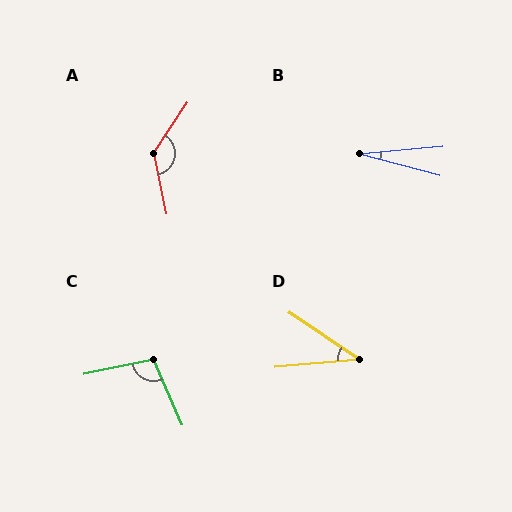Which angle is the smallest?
B, at approximately 20 degrees.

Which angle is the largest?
A, at approximately 135 degrees.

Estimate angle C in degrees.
Approximately 102 degrees.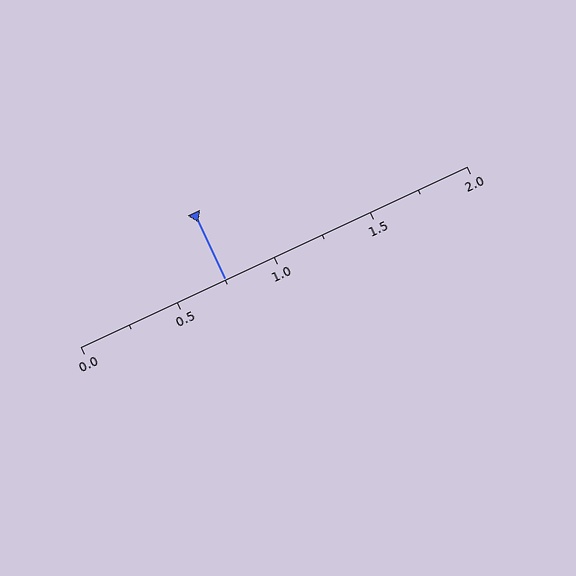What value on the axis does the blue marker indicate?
The marker indicates approximately 0.75.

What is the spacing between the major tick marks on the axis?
The major ticks are spaced 0.5 apart.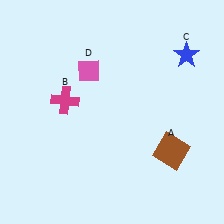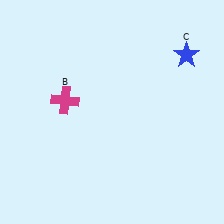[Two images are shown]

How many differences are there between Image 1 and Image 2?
There are 2 differences between the two images.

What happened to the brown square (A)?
The brown square (A) was removed in Image 2. It was in the bottom-right area of Image 1.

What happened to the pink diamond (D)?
The pink diamond (D) was removed in Image 2. It was in the top-left area of Image 1.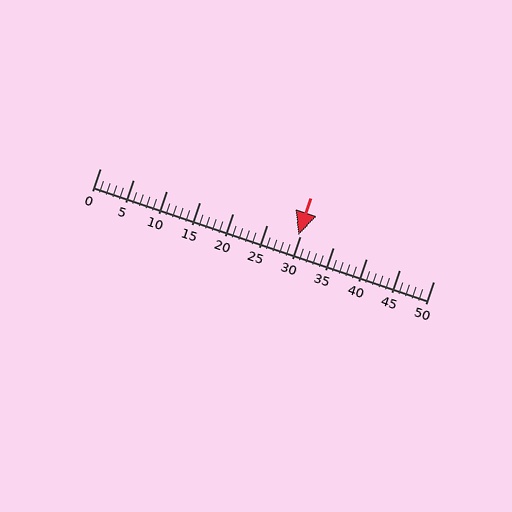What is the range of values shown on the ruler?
The ruler shows values from 0 to 50.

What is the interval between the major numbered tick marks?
The major tick marks are spaced 5 units apart.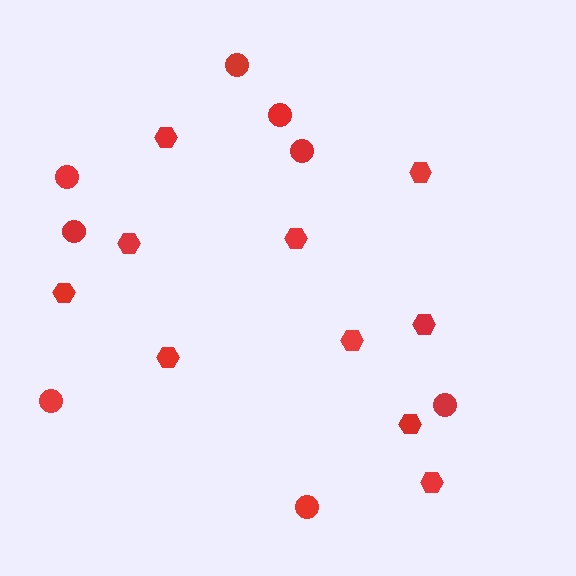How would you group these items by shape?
There are 2 groups: one group of circles (8) and one group of hexagons (10).